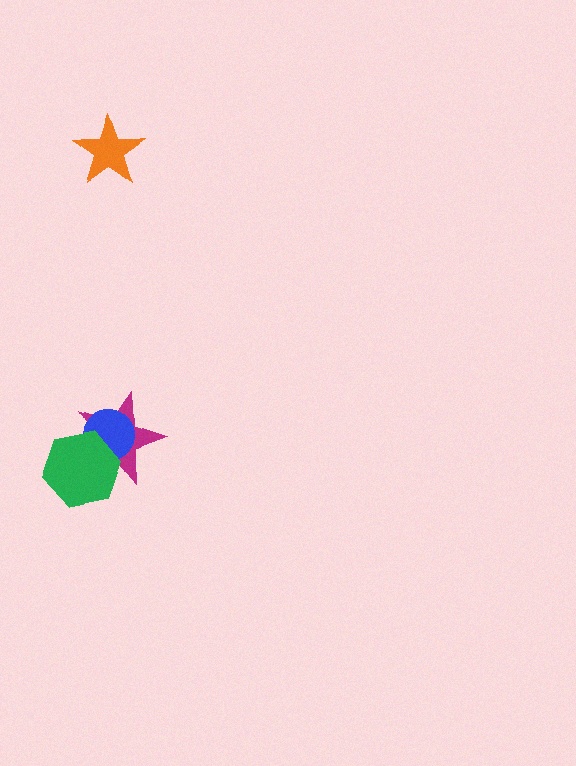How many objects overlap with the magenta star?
2 objects overlap with the magenta star.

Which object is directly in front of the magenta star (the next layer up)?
The blue circle is directly in front of the magenta star.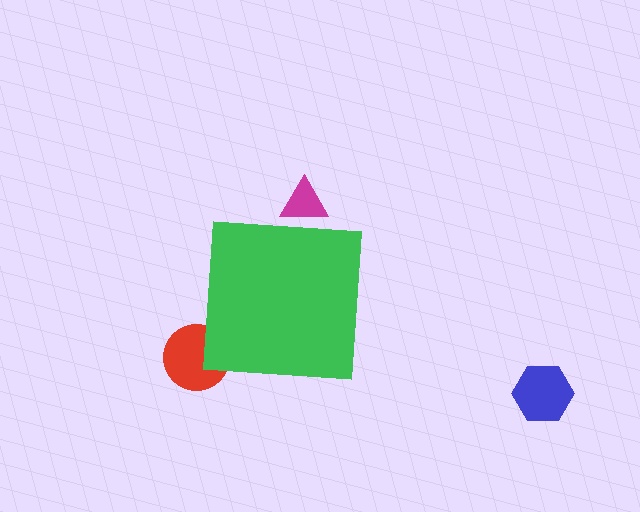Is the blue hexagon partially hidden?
No, the blue hexagon is fully visible.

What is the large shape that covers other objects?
A green square.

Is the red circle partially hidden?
Yes, the red circle is partially hidden behind the green square.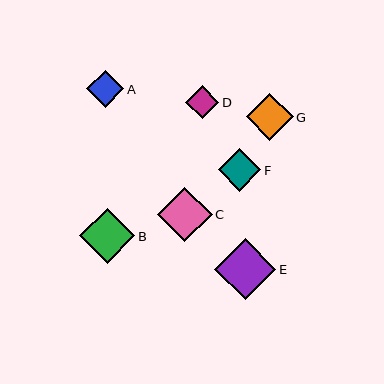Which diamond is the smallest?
Diamond D is the smallest with a size of approximately 33 pixels.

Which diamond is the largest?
Diamond E is the largest with a size of approximately 61 pixels.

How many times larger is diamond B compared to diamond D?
Diamond B is approximately 1.7 times the size of diamond D.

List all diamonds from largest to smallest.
From largest to smallest: E, B, C, G, F, A, D.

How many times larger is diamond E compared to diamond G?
Diamond E is approximately 1.3 times the size of diamond G.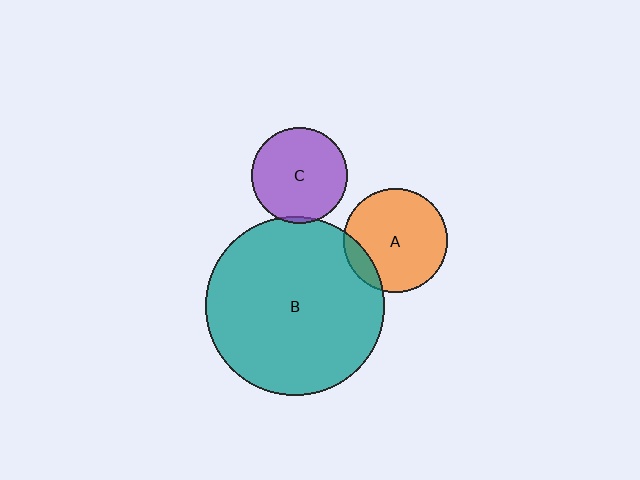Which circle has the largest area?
Circle B (teal).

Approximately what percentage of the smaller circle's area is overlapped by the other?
Approximately 5%.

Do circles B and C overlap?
Yes.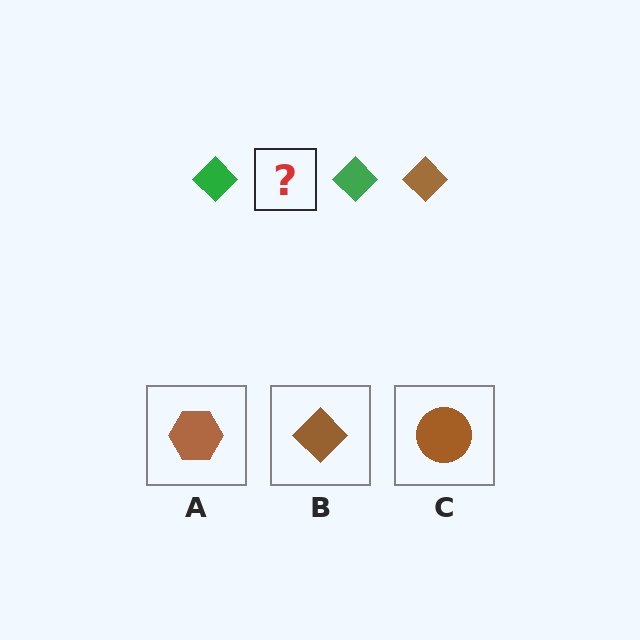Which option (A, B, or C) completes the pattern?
B.